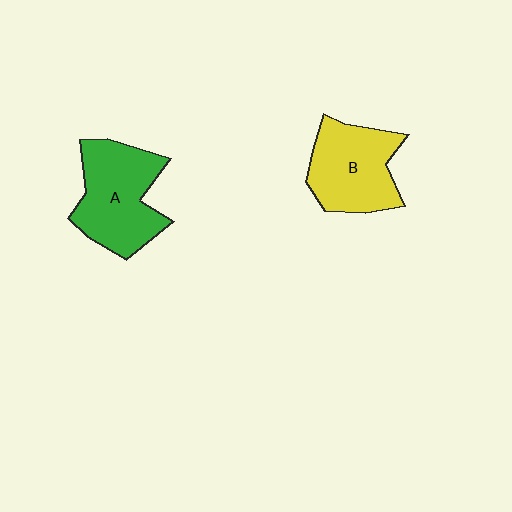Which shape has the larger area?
Shape A (green).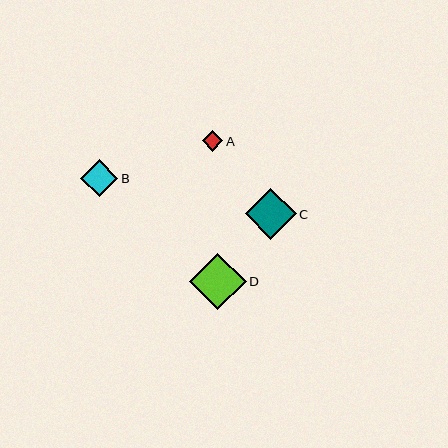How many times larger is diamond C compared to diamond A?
Diamond C is approximately 2.5 times the size of diamond A.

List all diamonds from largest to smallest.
From largest to smallest: D, C, B, A.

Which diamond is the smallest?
Diamond A is the smallest with a size of approximately 21 pixels.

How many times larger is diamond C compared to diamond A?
Diamond C is approximately 2.5 times the size of diamond A.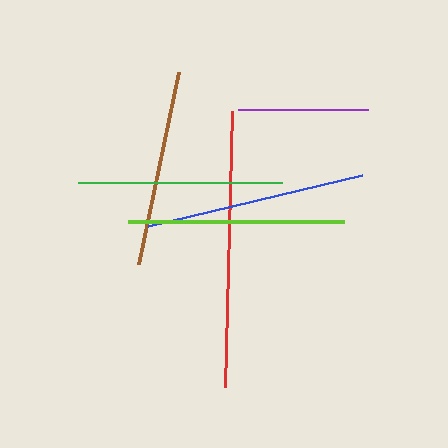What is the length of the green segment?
The green segment is approximately 203 pixels long.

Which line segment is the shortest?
The purple line is the shortest at approximately 130 pixels.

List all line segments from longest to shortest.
From longest to shortest: red, blue, lime, green, brown, purple.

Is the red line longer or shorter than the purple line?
The red line is longer than the purple line.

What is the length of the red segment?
The red segment is approximately 276 pixels long.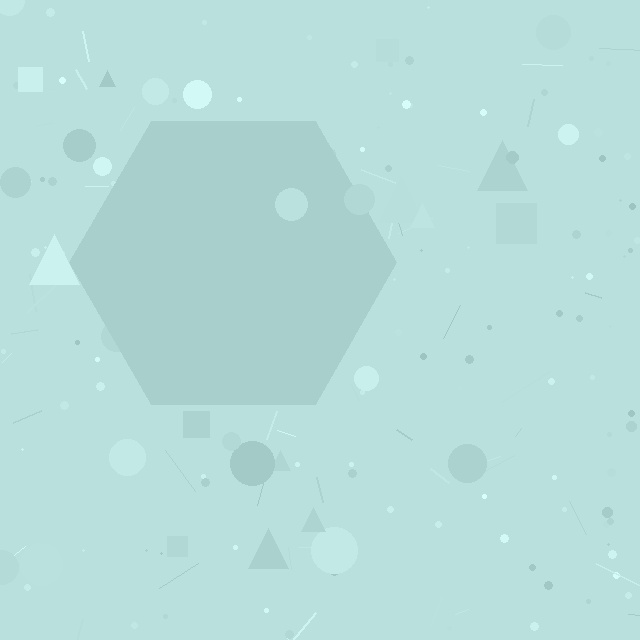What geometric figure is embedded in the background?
A hexagon is embedded in the background.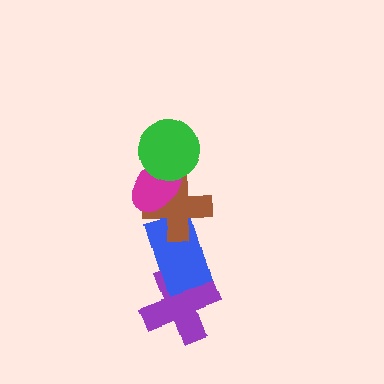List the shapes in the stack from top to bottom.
From top to bottom: the green circle, the magenta ellipse, the brown cross, the blue rectangle, the purple cross.